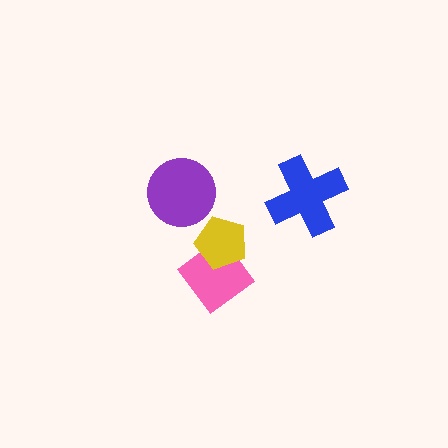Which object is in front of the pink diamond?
The yellow pentagon is in front of the pink diamond.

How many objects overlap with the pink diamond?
1 object overlaps with the pink diamond.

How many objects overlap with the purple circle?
0 objects overlap with the purple circle.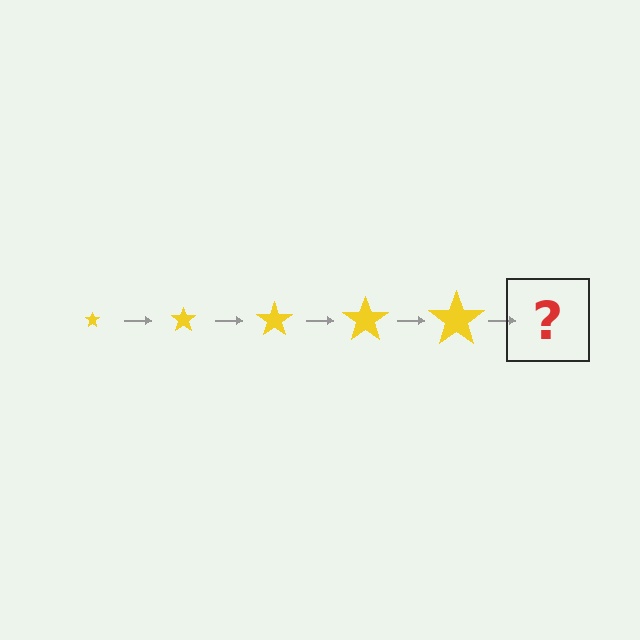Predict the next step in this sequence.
The next step is a yellow star, larger than the previous one.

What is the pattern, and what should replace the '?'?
The pattern is that the star gets progressively larger each step. The '?' should be a yellow star, larger than the previous one.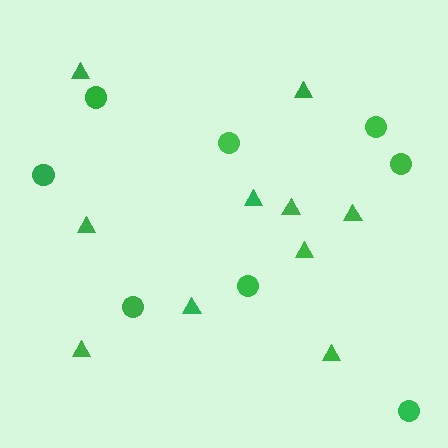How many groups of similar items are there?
There are 2 groups: one group of circles (8) and one group of triangles (10).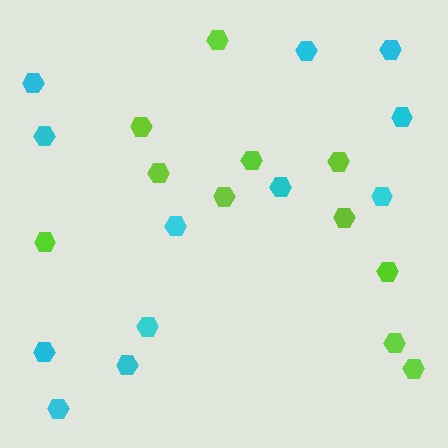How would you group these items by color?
There are 2 groups: one group of cyan hexagons (12) and one group of lime hexagons (11).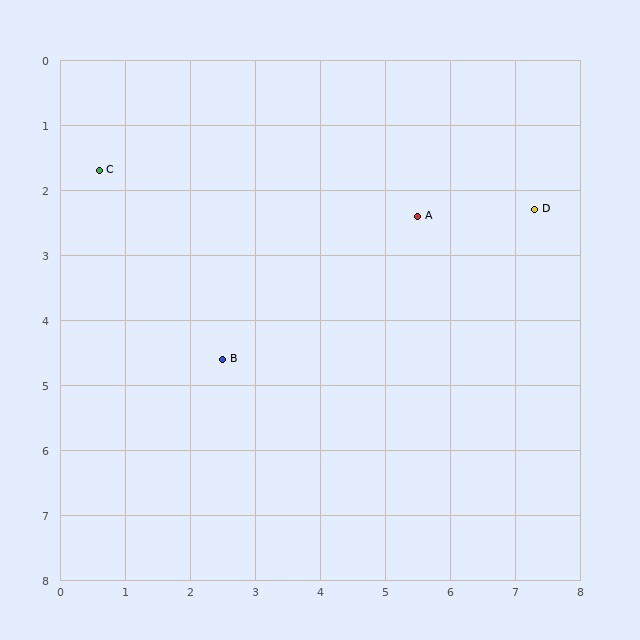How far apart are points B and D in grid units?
Points B and D are about 5.3 grid units apart.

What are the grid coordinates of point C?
Point C is at approximately (0.6, 1.7).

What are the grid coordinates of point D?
Point D is at approximately (7.3, 2.3).